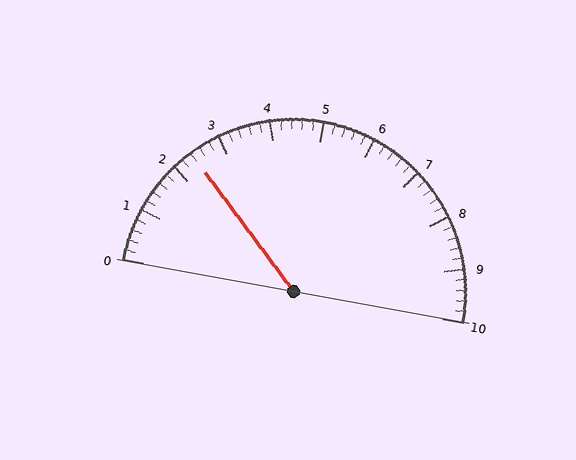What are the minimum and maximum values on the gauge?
The gauge ranges from 0 to 10.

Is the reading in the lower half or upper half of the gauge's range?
The reading is in the lower half of the range (0 to 10).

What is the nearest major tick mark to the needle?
The nearest major tick mark is 2.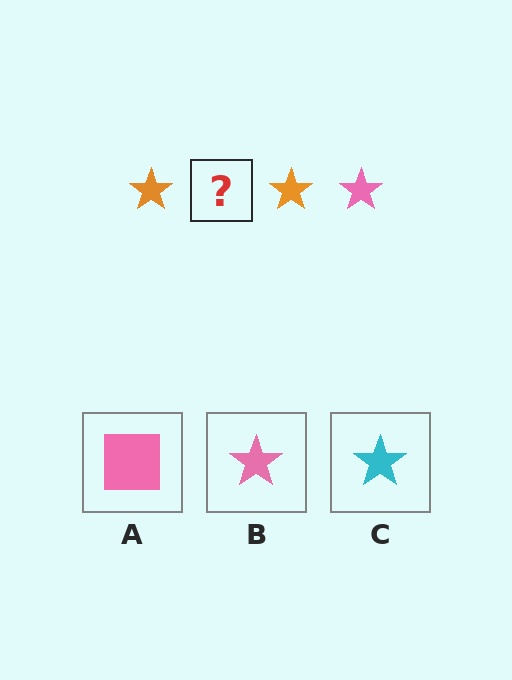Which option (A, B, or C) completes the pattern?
B.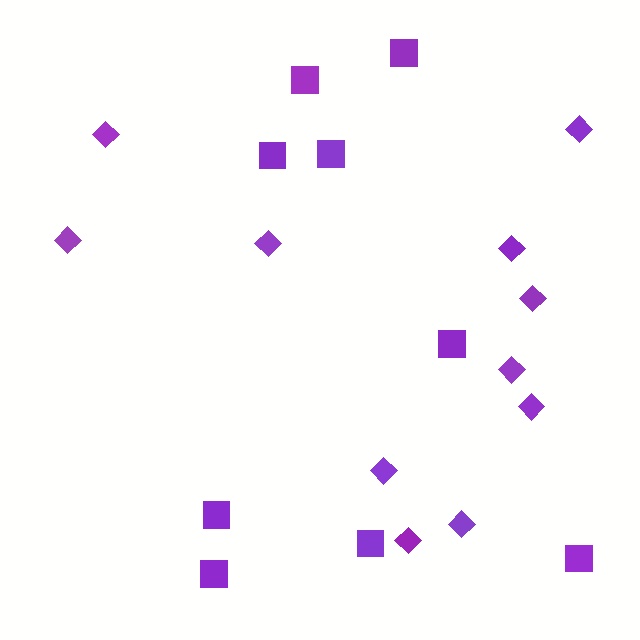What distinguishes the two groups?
There are 2 groups: one group of squares (9) and one group of diamonds (11).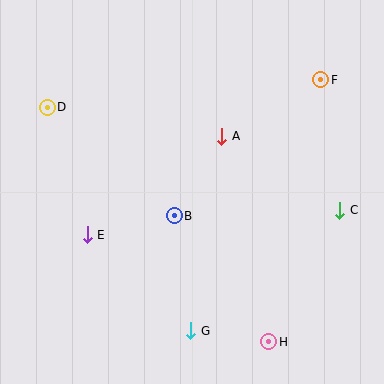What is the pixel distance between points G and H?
The distance between G and H is 79 pixels.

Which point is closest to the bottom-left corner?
Point E is closest to the bottom-left corner.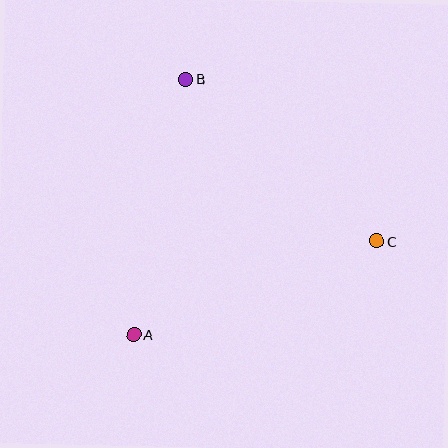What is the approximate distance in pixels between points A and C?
The distance between A and C is approximately 260 pixels.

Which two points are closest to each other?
Points B and C are closest to each other.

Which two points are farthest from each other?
Points A and B are farthest from each other.